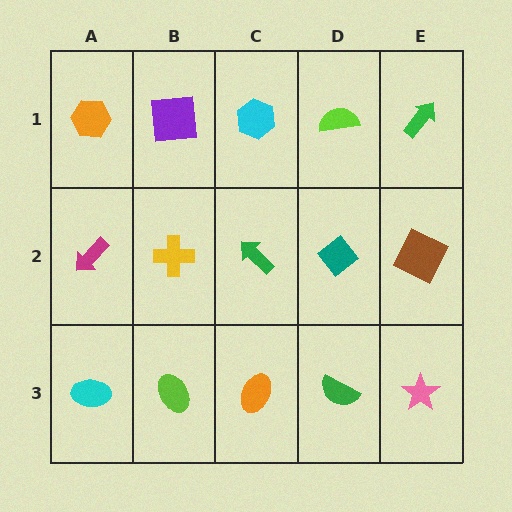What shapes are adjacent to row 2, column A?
An orange hexagon (row 1, column A), a cyan ellipse (row 3, column A), a yellow cross (row 2, column B).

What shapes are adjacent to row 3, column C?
A green arrow (row 2, column C), a lime ellipse (row 3, column B), a green semicircle (row 3, column D).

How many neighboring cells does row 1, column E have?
2.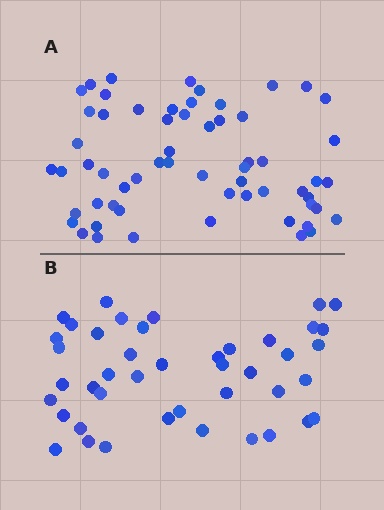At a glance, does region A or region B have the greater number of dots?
Region A (the top region) has more dots.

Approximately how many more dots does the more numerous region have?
Region A has approximately 15 more dots than region B.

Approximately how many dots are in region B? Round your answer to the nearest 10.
About 40 dots. (The exact count is 43, which rounds to 40.)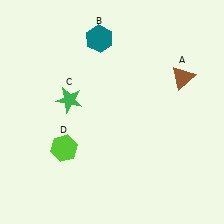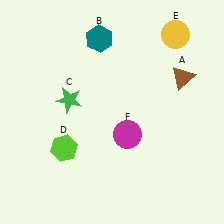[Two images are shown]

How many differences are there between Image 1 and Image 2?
There are 2 differences between the two images.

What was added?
A yellow circle (E), a magenta circle (F) were added in Image 2.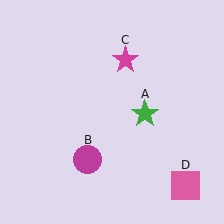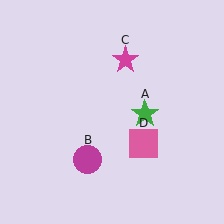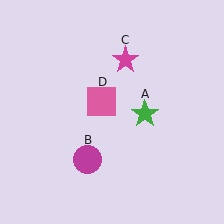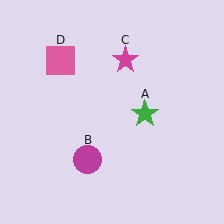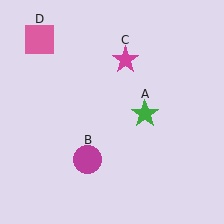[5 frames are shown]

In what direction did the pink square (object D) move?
The pink square (object D) moved up and to the left.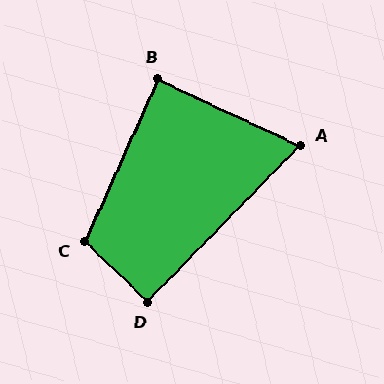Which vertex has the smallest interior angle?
A, at approximately 71 degrees.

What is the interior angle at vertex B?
Approximately 89 degrees (approximately right).